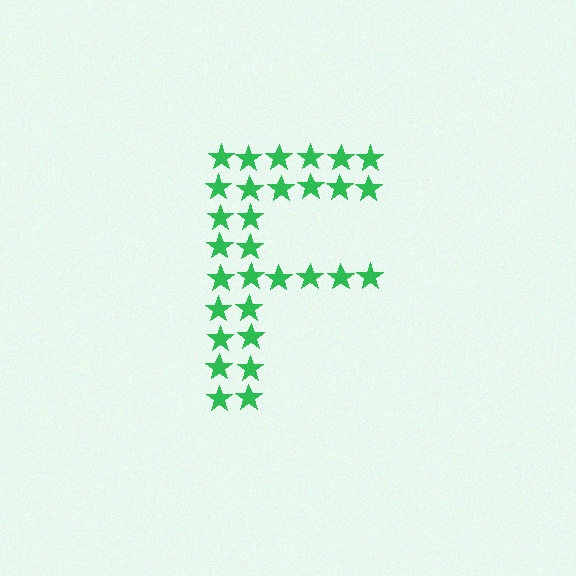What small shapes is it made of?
It is made of small stars.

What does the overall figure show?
The overall figure shows the letter F.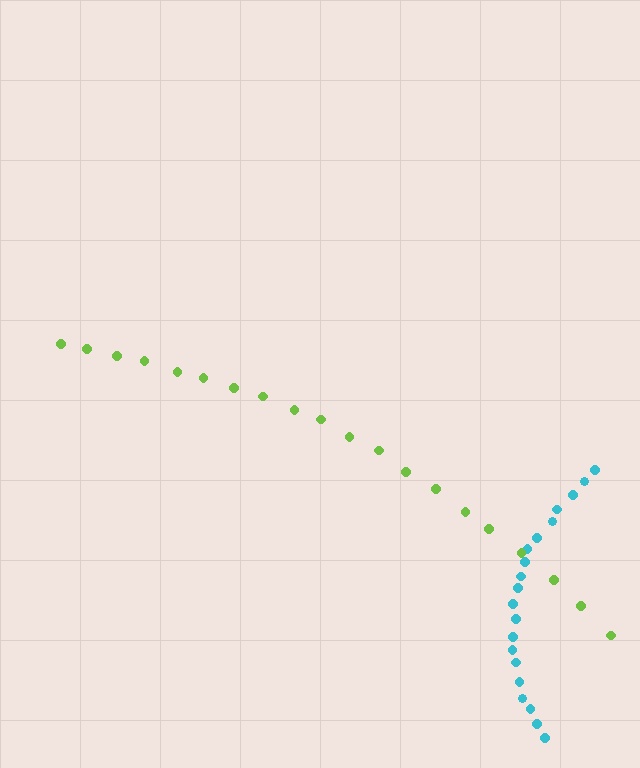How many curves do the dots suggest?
There are 2 distinct paths.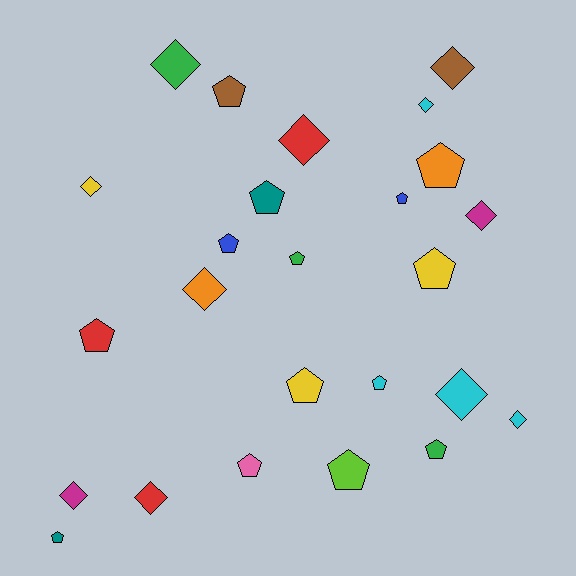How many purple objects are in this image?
There are no purple objects.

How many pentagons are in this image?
There are 14 pentagons.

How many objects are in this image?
There are 25 objects.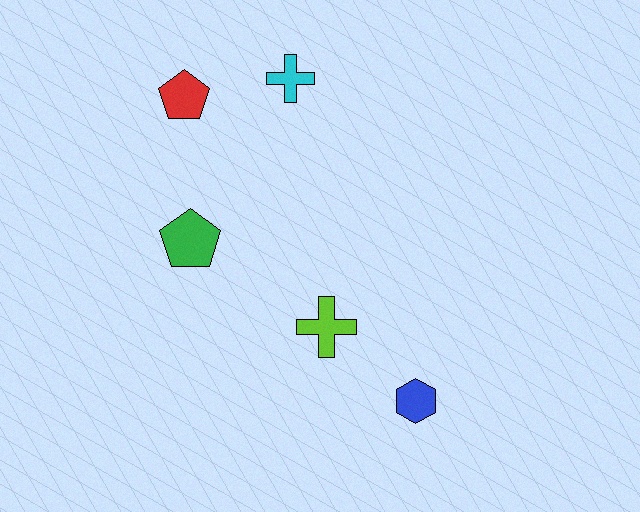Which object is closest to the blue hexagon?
The lime cross is closest to the blue hexagon.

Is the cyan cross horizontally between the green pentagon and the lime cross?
Yes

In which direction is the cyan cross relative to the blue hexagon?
The cyan cross is above the blue hexagon.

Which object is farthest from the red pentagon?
The blue hexagon is farthest from the red pentagon.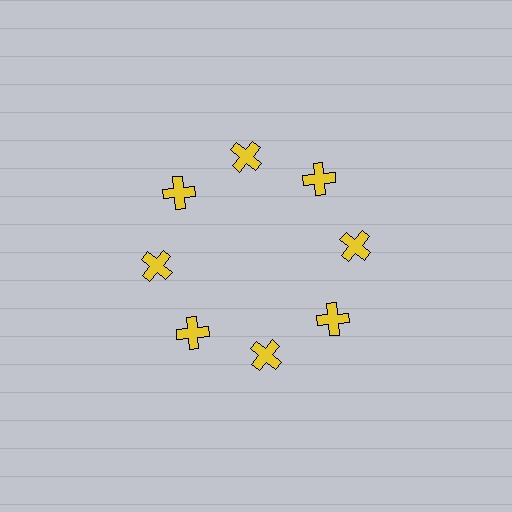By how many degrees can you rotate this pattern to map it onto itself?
The pattern maps onto itself every 45 degrees of rotation.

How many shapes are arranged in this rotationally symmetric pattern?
There are 8 shapes, arranged in 8 groups of 1.